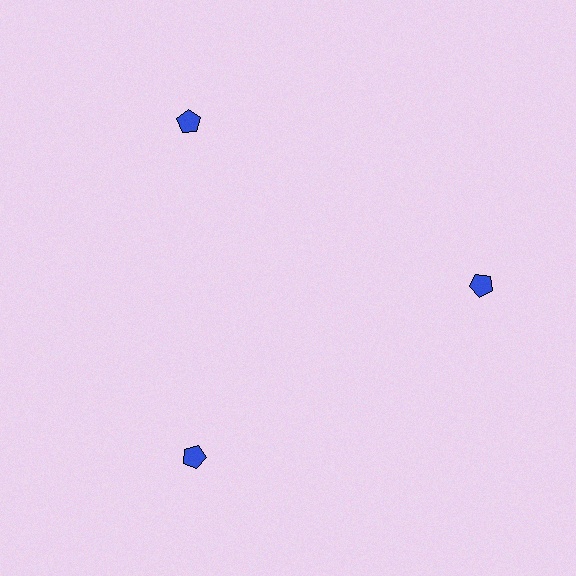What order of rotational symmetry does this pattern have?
This pattern has 3-fold rotational symmetry.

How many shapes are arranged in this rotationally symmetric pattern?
There are 3 shapes, arranged in 3 groups of 1.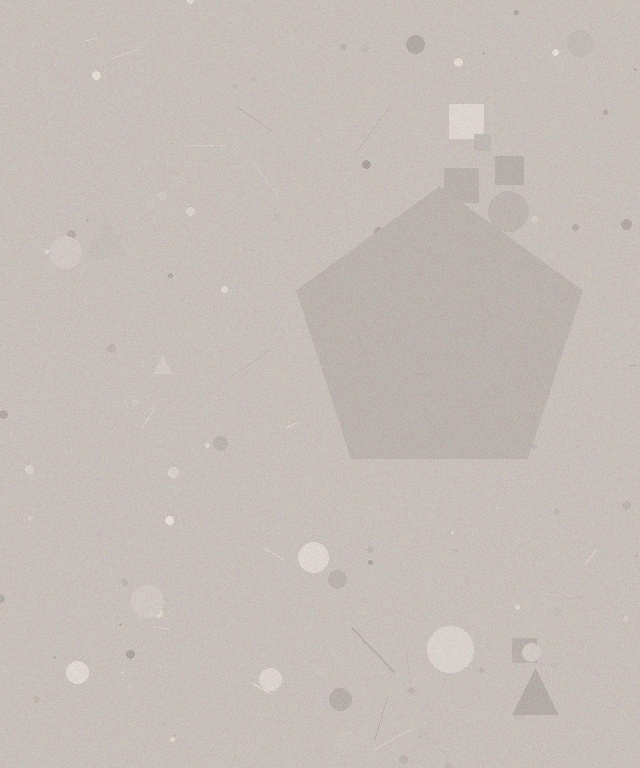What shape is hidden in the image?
A pentagon is hidden in the image.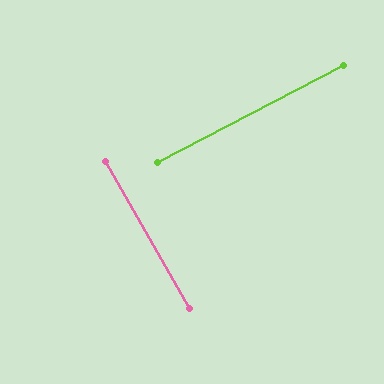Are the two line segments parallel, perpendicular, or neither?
Perpendicular — they meet at approximately 88°.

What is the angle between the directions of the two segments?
Approximately 88 degrees.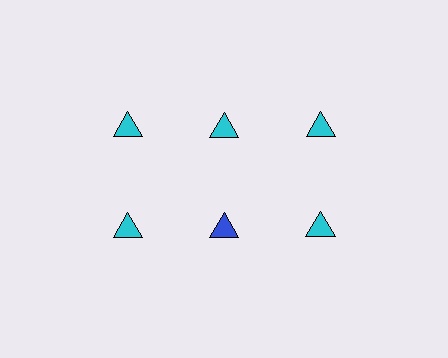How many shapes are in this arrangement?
There are 6 shapes arranged in a grid pattern.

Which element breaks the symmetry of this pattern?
The blue triangle in the second row, second from left column breaks the symmetry. All other shapes are cyan triangles.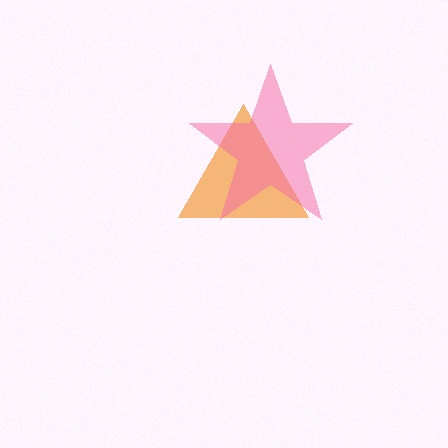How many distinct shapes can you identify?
There are 2 distinct shapes: an orange triangle, a pink star.